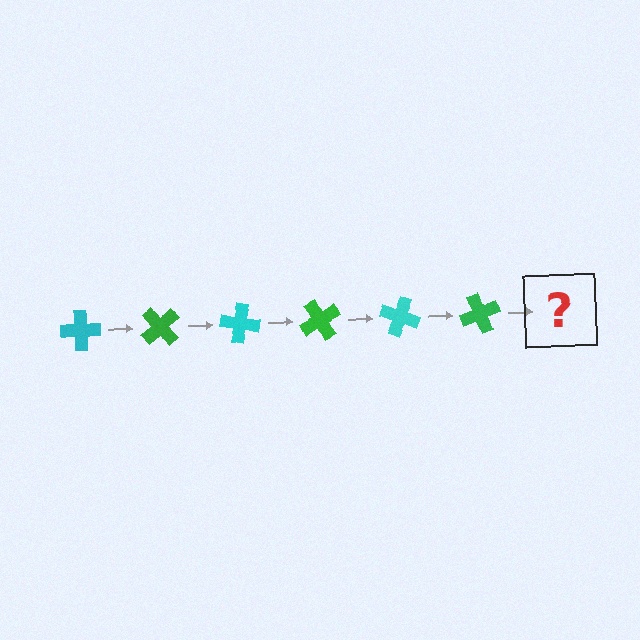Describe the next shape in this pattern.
It should be a cyan cross, rotated 300 degrees from the start.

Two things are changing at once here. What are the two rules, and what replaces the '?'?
The two rules are that it rotates 50 degrees each step and the color cycles through cyan and green. The '?' should be a cyan cross, rotated 300 degrees from the start.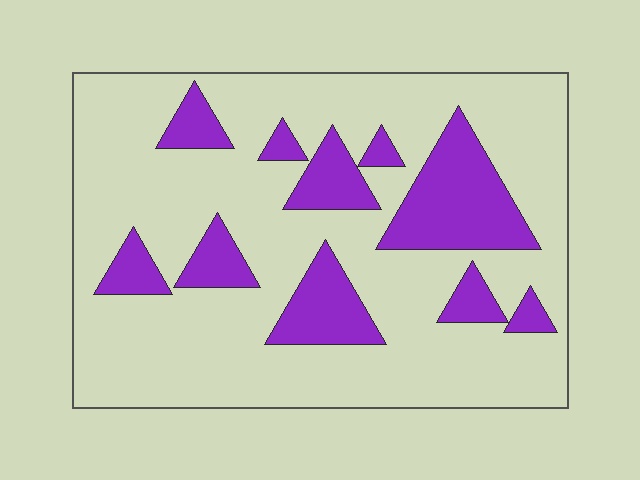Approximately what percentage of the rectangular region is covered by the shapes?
Approximately 25%.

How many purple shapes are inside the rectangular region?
10.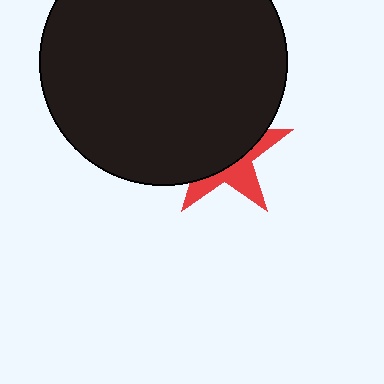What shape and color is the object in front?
The object in front is a black circle.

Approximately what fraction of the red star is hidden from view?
Roughly 63% of the red star is hidden behind the black circle.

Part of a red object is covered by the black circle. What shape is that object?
It is a star.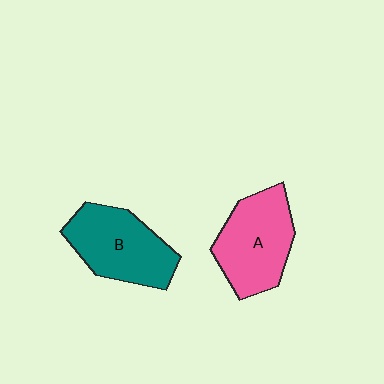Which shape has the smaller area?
Shape A (pink).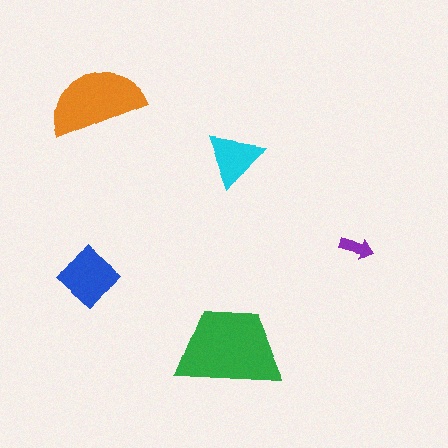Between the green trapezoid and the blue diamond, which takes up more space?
The green trapezoid.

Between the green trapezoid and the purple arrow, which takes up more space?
The green trapezoid.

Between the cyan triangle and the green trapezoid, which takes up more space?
The green trapezoid.